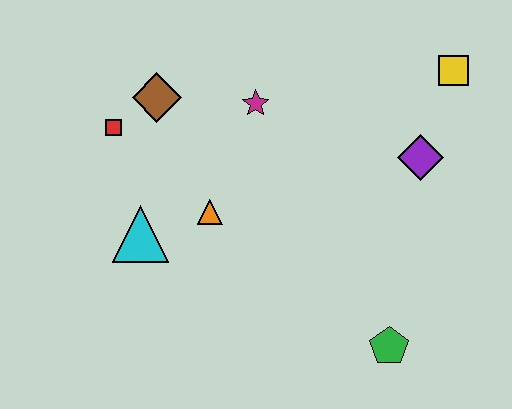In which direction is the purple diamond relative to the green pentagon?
The purple diamond is above the green pentagon.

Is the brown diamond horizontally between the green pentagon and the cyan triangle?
Yes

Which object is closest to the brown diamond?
The red square is closest to the brown diamond.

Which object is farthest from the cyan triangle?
The yellow square is farthest from the cyan triangle.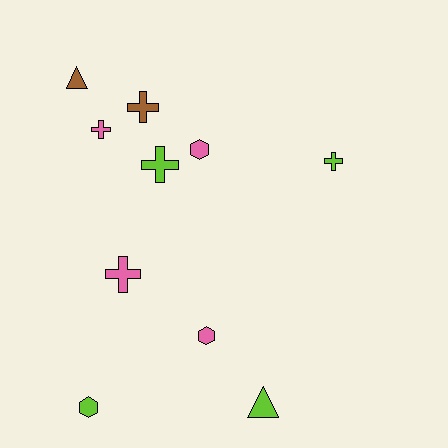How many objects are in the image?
There are 10 objects.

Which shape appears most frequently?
Cross, with 5 objects.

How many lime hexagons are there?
There is 1 lime hexagon.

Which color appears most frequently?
Lime, with 4 objects.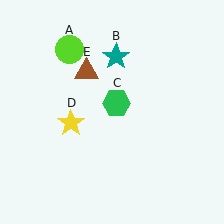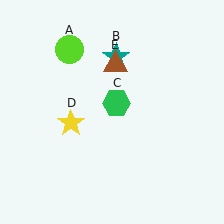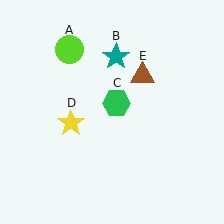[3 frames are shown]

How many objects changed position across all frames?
1 object changed position: brown triangle (object E).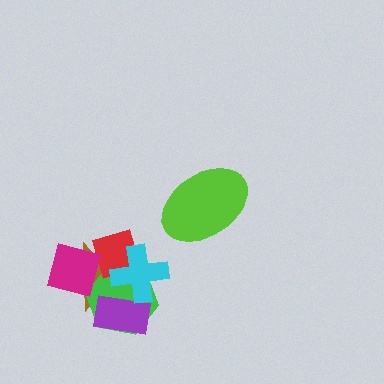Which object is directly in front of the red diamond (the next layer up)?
The magenta square is directly in front of the red diamond.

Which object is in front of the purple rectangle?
The cyan cross is in front of the purple rectangle.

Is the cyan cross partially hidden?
No, no other shape covers it.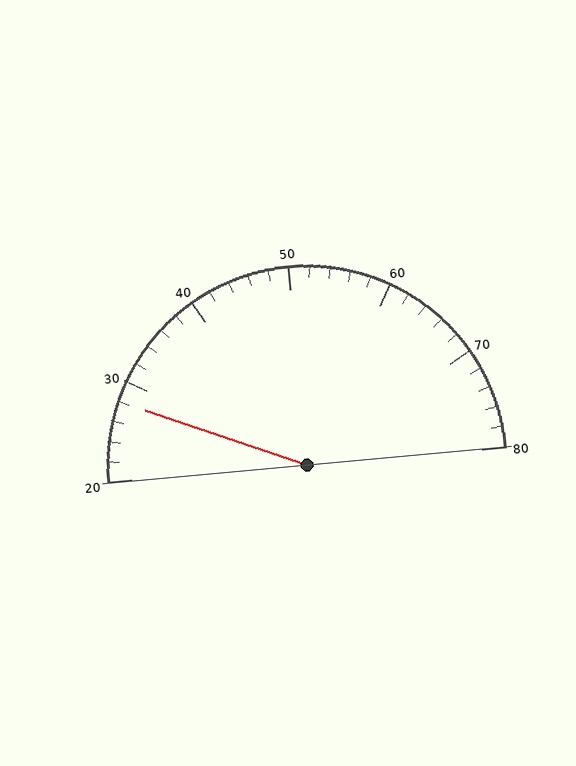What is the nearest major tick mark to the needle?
The nearest major tick mark is 30.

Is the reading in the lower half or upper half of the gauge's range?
The reading is in the lower half of the range (20 to 80).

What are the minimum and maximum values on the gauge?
The gauge ranges from 20 to 80.